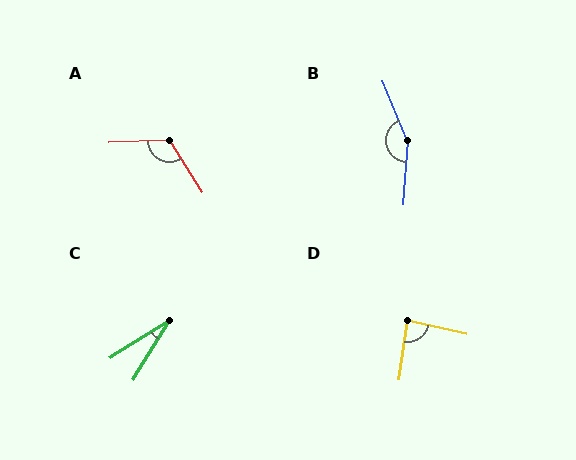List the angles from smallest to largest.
C (26°), D (85°), A (120°), B (154°).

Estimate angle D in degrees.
Approximately 85 degrees.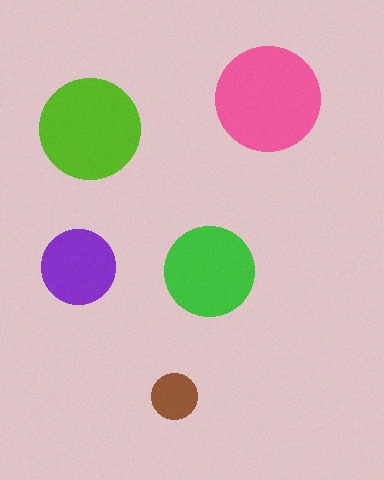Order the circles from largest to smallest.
the pink one, the lime one, the green one, the purple one, the brown one.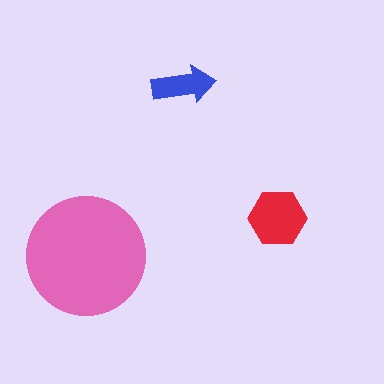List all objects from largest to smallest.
The pink circle, the red hexagon, the blue arrow.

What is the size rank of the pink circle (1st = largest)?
1st.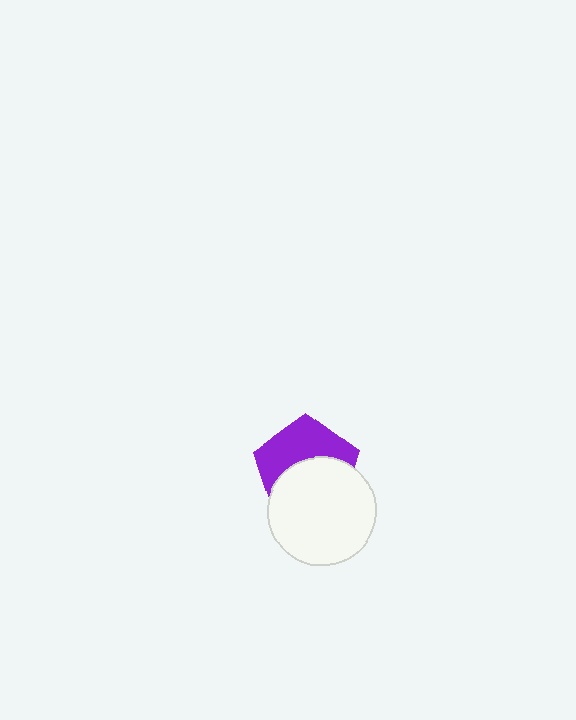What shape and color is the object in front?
The object in front is a white circle.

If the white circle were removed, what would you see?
You would see the complete purple pentagon.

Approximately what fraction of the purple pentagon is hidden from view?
Roughly 52% of the purple pentagon is hidden behind the white circle.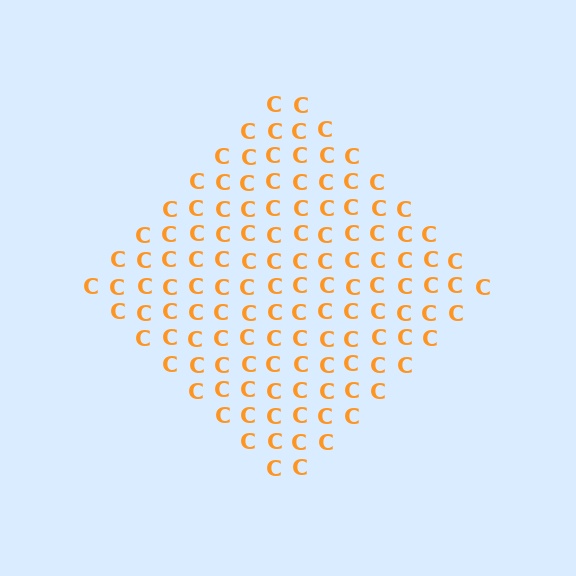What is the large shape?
The large shape is a diamond.